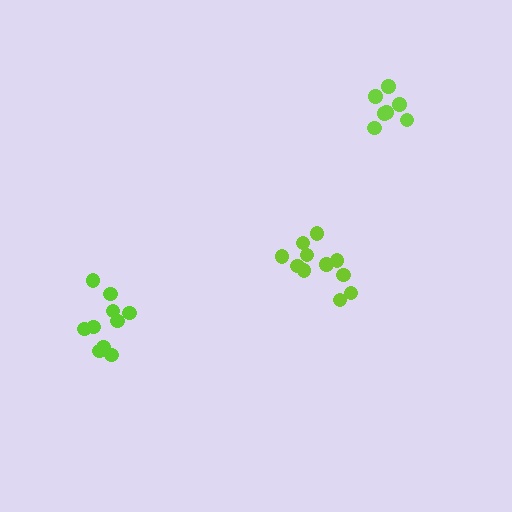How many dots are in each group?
Group 1: 10 dots, Group 2: 11 dots, Group 3: 7 dots (28 total).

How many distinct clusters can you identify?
There are 3 distinct clusters.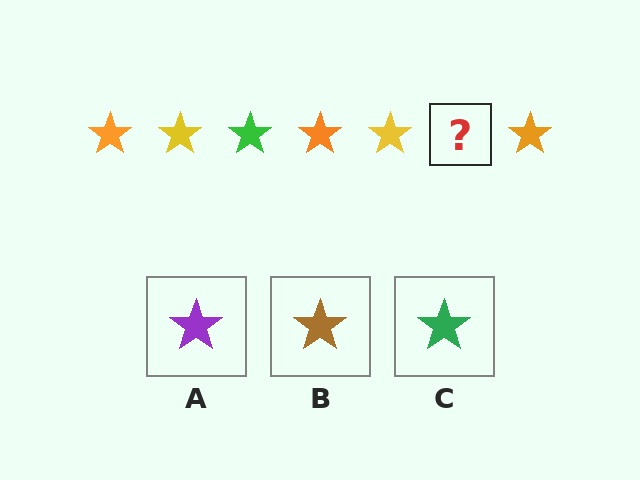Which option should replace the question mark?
Option C.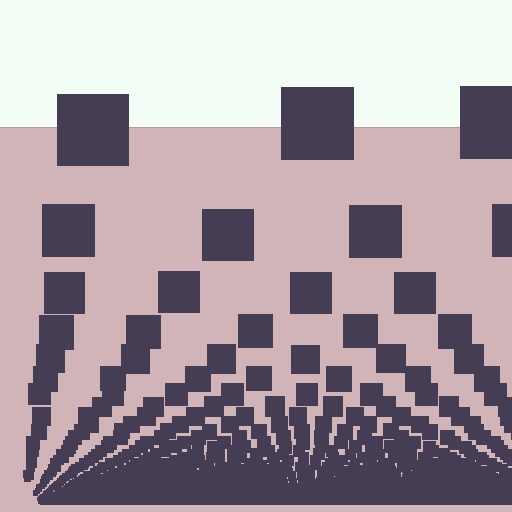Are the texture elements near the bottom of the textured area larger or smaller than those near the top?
Smaller. The gradient is inverted — elements near the bottom are smaller and denser.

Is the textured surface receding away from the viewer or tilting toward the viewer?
The surface appears to tilt toward the viewer. Texture elements get larger and sparser toward the top.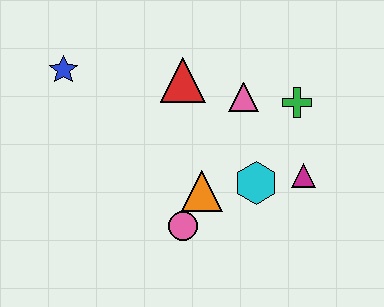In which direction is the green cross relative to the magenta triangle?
The green cross is above the magenta triangle.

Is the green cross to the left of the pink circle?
No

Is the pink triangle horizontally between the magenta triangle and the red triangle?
Yes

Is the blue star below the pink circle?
No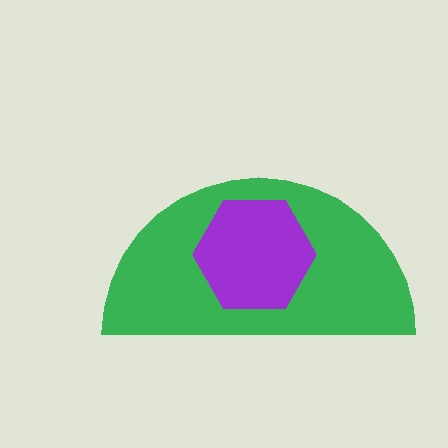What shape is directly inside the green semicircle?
The purple hexagon.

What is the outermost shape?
The green semicircle.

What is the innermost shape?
The purple hexagon.